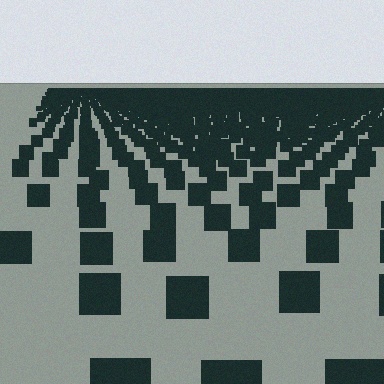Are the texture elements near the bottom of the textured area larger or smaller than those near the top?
Larger. Near the bottom, elements are closer to the viewer and appear at a bigger on-screen size.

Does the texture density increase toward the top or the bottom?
Density increases toward the top.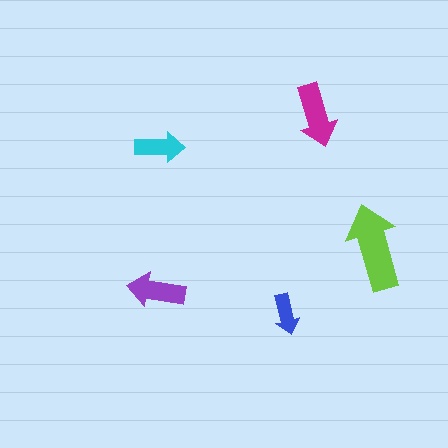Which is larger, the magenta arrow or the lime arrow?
The lime one.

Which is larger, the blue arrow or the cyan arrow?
The cyan one.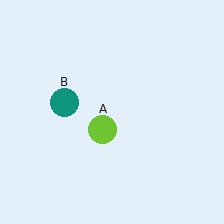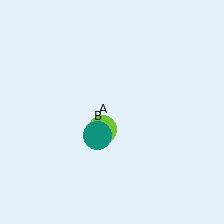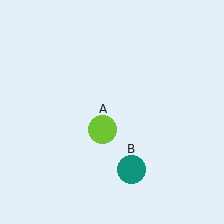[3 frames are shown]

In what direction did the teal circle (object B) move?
The teal circle (object B) moved down and to the right.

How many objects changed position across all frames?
1 object changed position: teal circle (object B).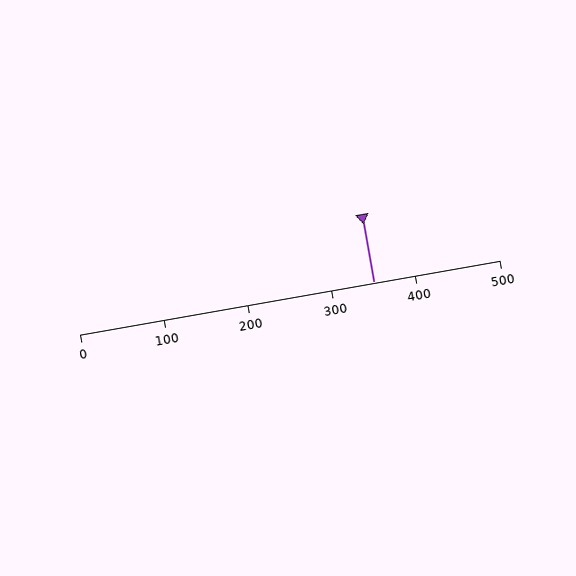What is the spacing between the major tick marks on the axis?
The major ticks are spaced 100 apart.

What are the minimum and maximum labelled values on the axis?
The axis runs from 0 to 500.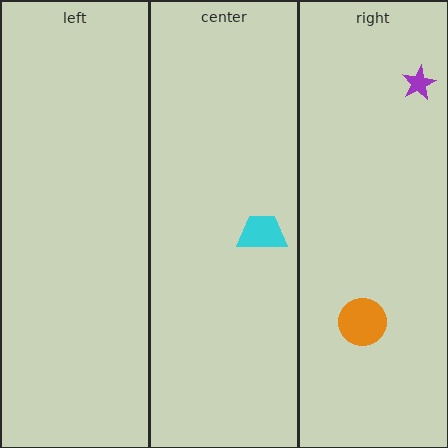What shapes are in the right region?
The orange circle, the purple star.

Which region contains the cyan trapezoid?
The center region.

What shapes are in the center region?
The cyan trapezoid.